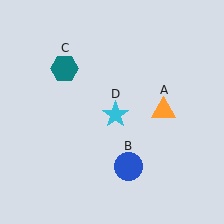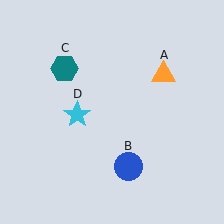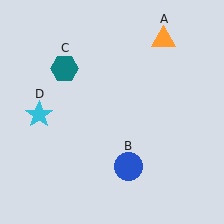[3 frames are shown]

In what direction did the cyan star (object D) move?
The cyan star (object D) moved left.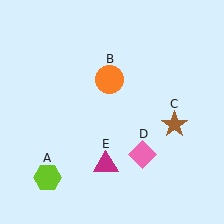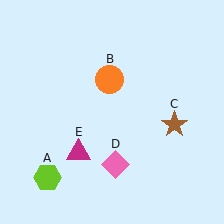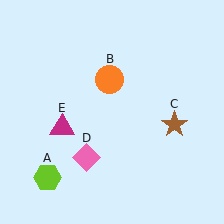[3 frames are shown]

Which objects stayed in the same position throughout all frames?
Lime hexagon (object A) and orange circle (object B) and brown star (object C) remained stationary.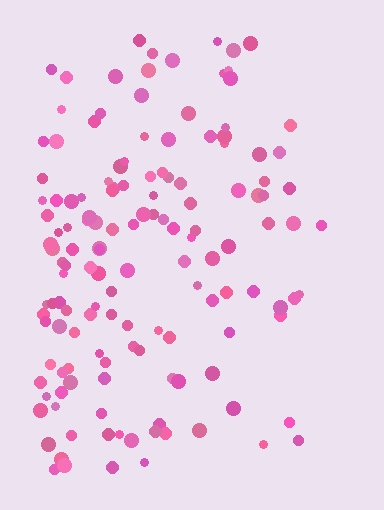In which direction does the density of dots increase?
From right to left, with the left side densest.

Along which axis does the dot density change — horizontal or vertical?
Horizontal.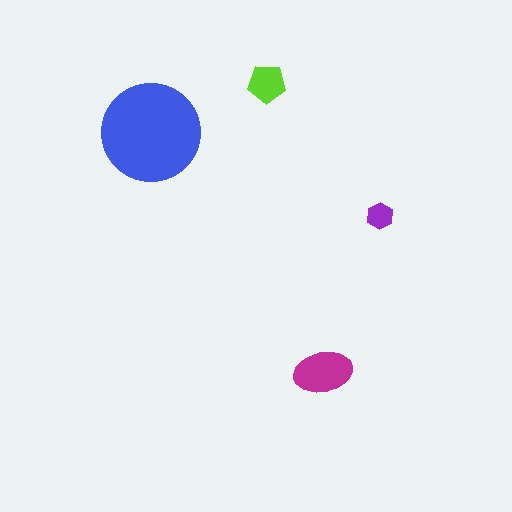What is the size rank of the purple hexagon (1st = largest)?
4th.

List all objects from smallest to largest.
The purple hexagon, the lime pentagon, the magenta ellipse, the blue circle.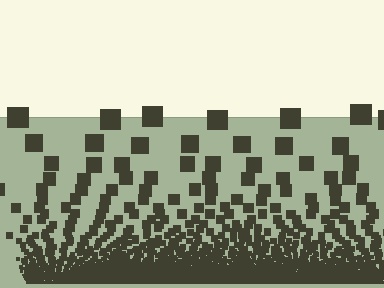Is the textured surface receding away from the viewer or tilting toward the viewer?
The surface appears to tilt toward the viewer. Texture elements get larger and sparser toward the top.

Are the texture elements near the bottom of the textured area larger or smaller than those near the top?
Smaller. The gradient is inverted — elements near the bottom are smaller and denser.